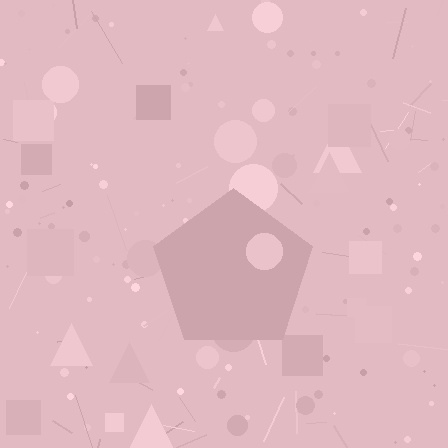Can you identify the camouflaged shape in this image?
The camouflaged shape is a pentagon.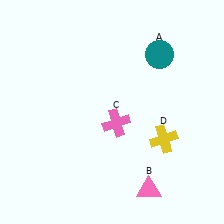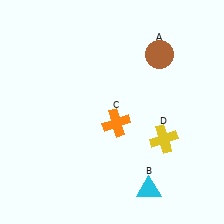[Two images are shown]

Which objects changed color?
A changed from teal to brown. B changed from pink to cyan. C changed from pink to orange.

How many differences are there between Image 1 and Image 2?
There are 3 differences between the two images.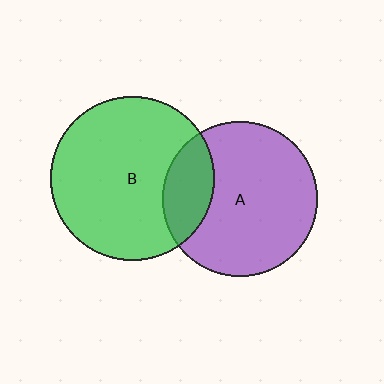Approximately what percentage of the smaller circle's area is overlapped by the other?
Approximately 20%.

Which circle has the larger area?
Circle B (green).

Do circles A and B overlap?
Yes.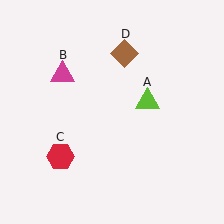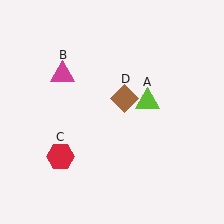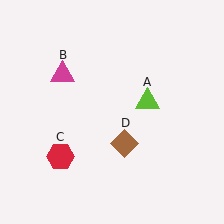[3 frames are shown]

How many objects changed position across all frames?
1 object changed position: brown diamond (object D).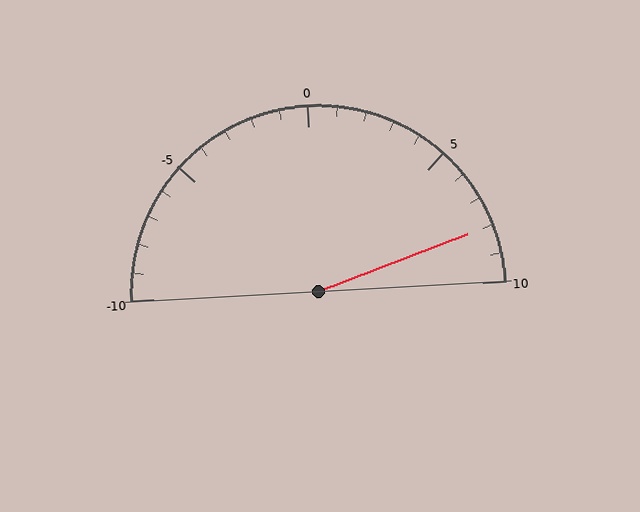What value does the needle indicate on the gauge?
The needle indicates approximately 8.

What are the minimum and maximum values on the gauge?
The gauge ranges from -10 to 10.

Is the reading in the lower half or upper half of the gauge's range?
The reading is in the upper half of the range (-10 to 10).